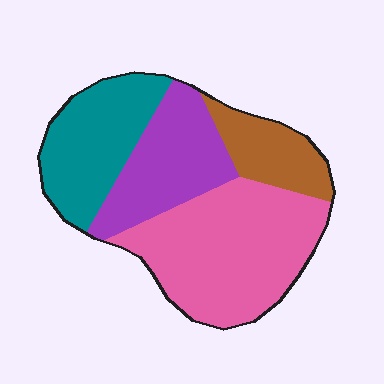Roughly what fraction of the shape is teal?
Teal covers roughly 25% of the shape.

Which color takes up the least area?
Brown, at roughly 15%.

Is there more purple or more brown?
Purple.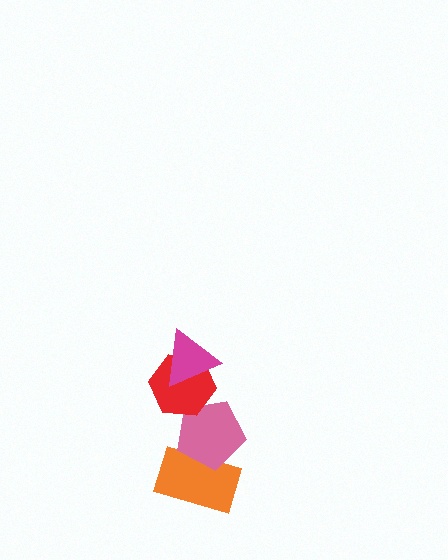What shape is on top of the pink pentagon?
The red hexagon is on top of the pink pentagon.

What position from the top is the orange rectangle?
The orange rectangle is 4th from the top.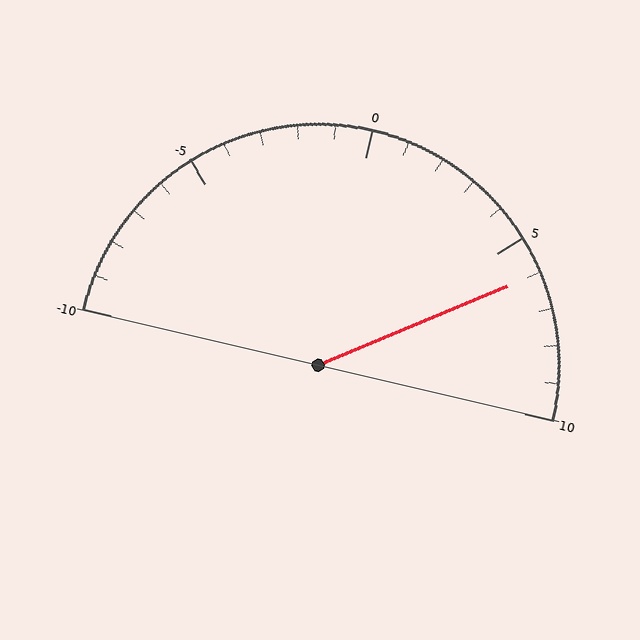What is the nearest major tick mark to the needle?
The nearest major tick mark is 5.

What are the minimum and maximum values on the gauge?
The gauge ranges from -10 to 10.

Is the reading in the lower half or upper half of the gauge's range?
The reading is in the upper half of the range (-10 to 10).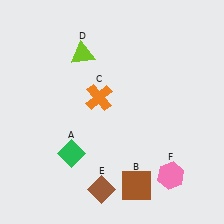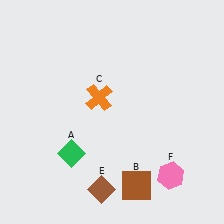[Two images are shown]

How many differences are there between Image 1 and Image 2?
There is 1 difference between the two images.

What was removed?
The lime triangle (D) was removed in Image 2.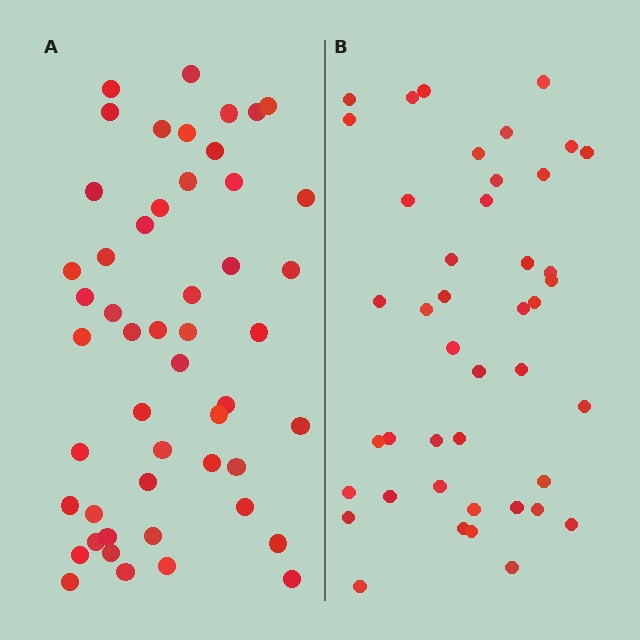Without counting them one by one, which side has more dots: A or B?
Region A (the left region) has more dots.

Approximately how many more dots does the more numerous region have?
Region A has roughly 8 or so more dots than region B.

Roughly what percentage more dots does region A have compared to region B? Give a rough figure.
About 15% more.